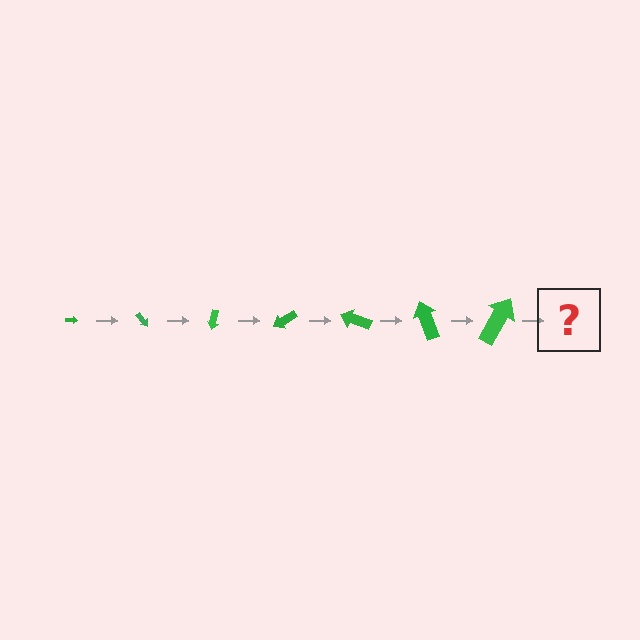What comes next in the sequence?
The next element should be an arrow, larger than the previous one and rotated 350 degrees from the start.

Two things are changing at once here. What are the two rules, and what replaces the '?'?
The two rules are that the arrow grows larger each step and it rotates 50 degrees each step. The '?' should be an arrow, larger than the previous one and rotated 350 degrees from the start.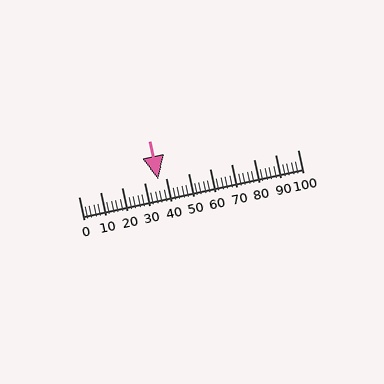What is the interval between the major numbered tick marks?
The major tick marks are spaced 10 units apart.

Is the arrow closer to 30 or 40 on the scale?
The arrow is closer to 40.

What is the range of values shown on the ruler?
The ruler shows values from 0 to 100.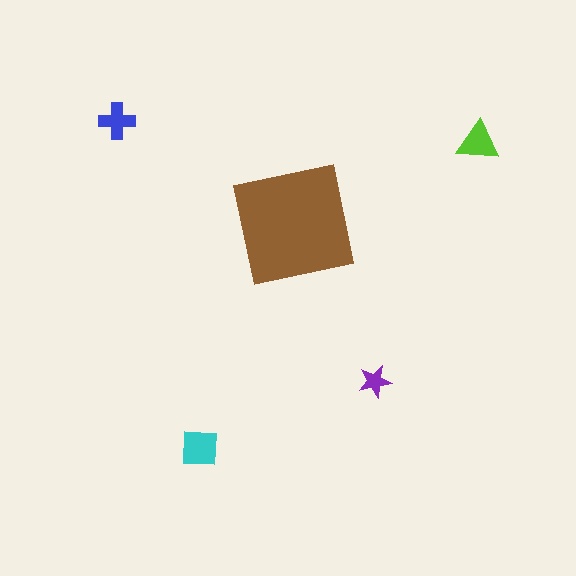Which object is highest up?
The blue cross is topmost.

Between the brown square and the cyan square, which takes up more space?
The brown square.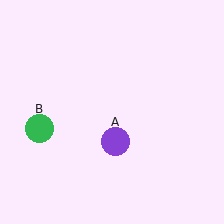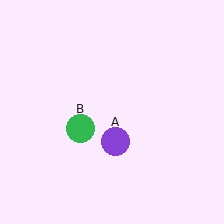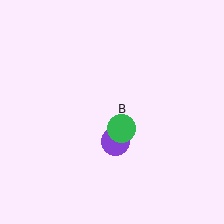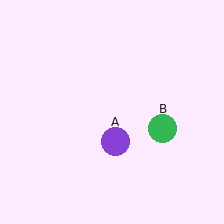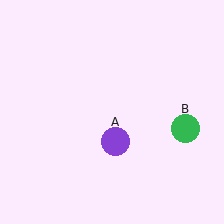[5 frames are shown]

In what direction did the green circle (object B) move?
The green circle (object B) moved right.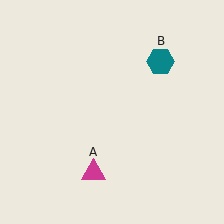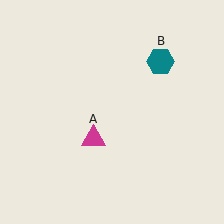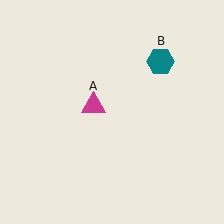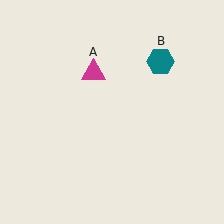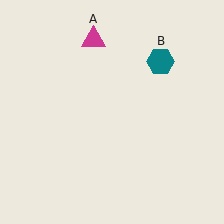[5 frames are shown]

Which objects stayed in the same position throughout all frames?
Teal hexagon (object B) remained stationary.